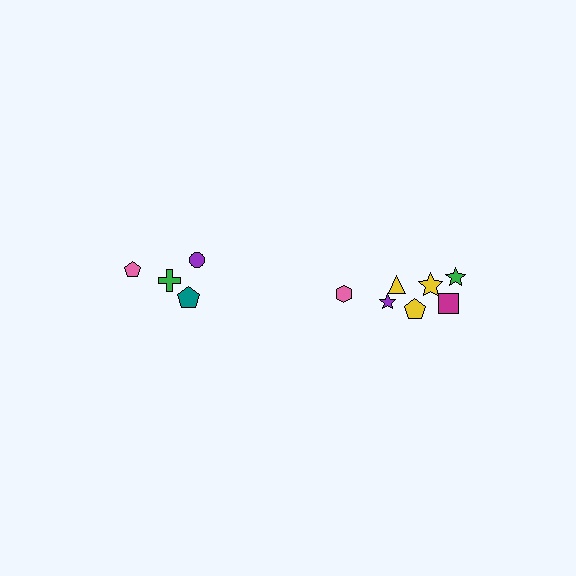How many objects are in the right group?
There are 7 objects.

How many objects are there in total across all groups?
There are 11 objects.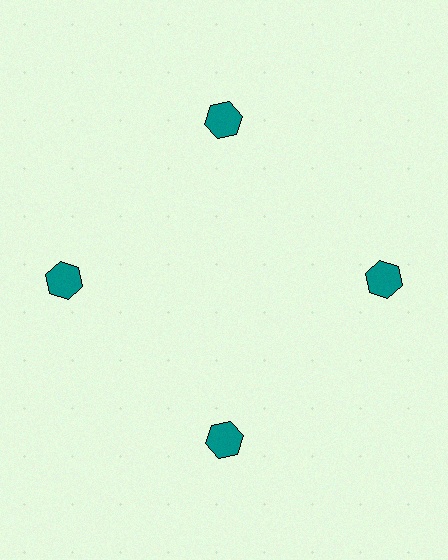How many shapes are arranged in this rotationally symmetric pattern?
There are 4 shapes, arranged in 4 groups of 1.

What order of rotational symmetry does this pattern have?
This pattern has 4-fold rotational symmetry.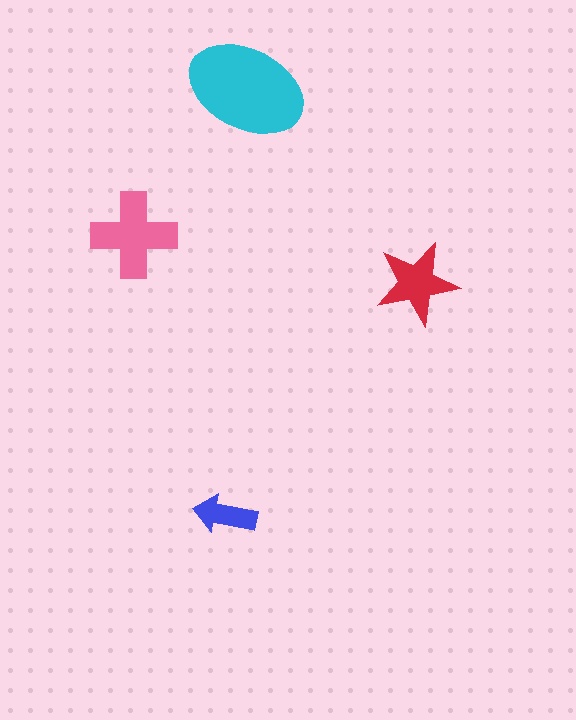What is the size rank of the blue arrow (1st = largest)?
4th.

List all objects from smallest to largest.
The blue arrow, the red star, the pink cross, the cyan ellipse.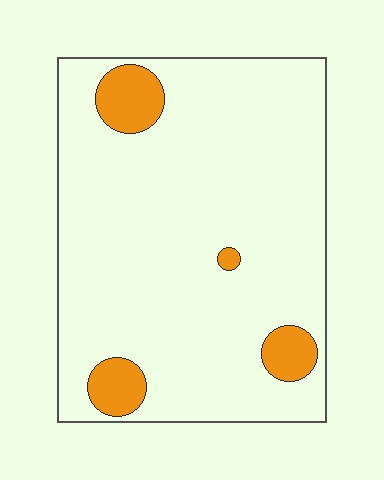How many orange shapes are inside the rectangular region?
4.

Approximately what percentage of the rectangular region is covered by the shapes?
Approximately 10%.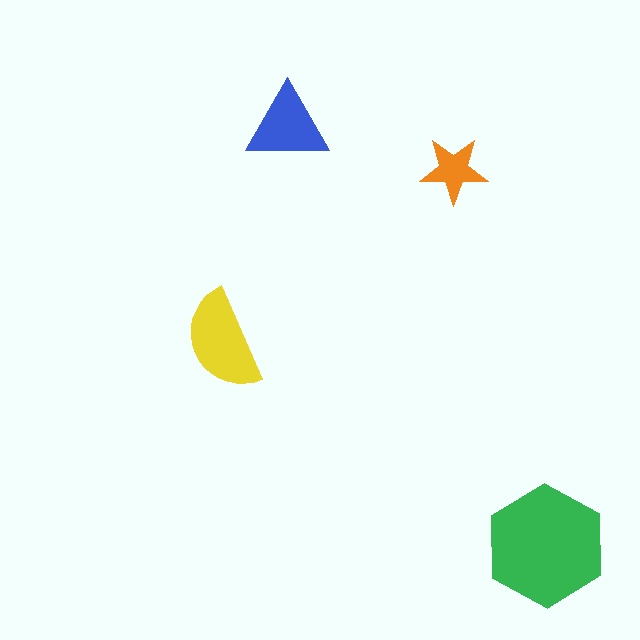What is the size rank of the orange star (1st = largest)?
4th.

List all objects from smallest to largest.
The orange star, the blue triangle, the yellow semicircle, the green hexagon.